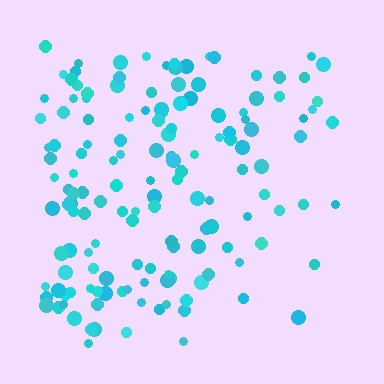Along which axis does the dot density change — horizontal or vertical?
Horizontal.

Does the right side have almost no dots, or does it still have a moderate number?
Still a moderate number, just noticeably fewer than the left.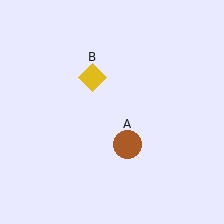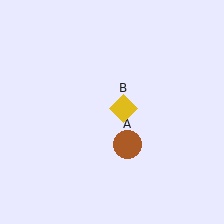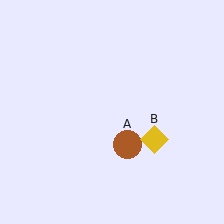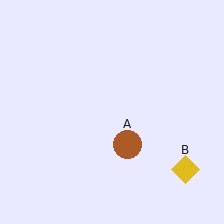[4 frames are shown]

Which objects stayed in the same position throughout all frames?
Brown circle (object A) remained stationary.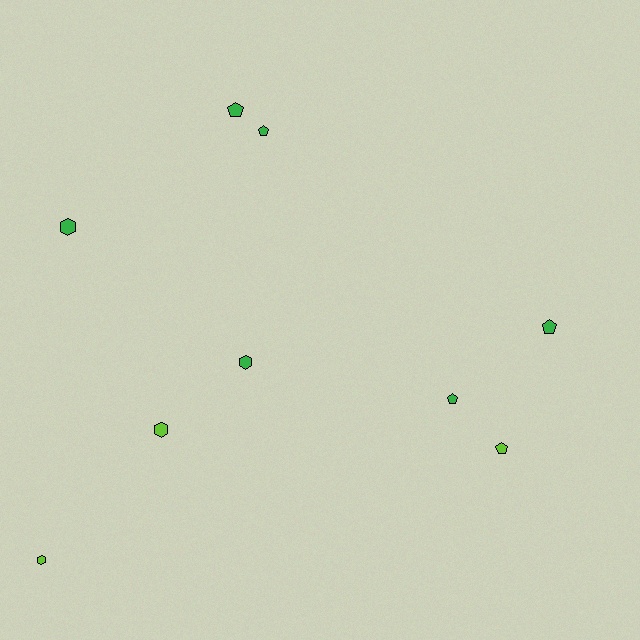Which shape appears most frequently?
Pentagon, with 5 objects.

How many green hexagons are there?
There are 2 green hexagons.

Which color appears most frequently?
Green, with 6 objects.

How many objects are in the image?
There are 9 objects.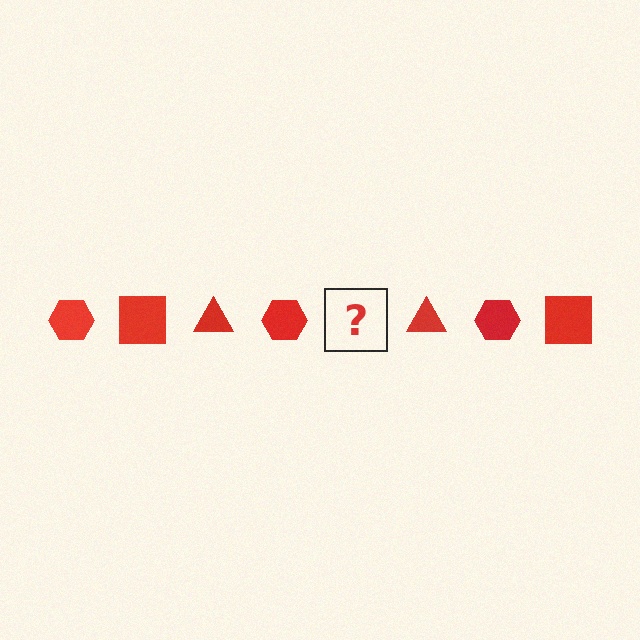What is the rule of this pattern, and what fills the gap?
The rule is that the pattern cycles through hexagon, square, triangle shapes in red. The gap should be filled with a red square.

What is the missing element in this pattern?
The missing element is a red square.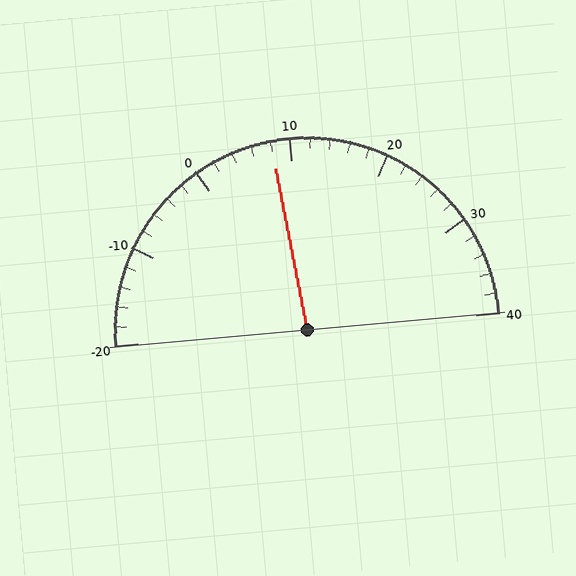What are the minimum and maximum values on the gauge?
The gauge ranges from -20 to 40.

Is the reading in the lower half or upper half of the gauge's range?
The reading is in the lower half of the range (-20 to 40).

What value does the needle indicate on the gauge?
The needle indicates approximately 8.